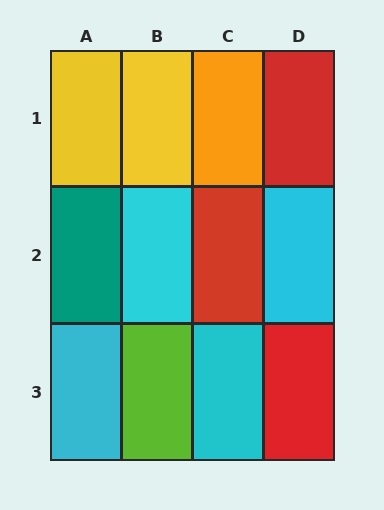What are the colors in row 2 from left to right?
Teal, cyan, red, cyan.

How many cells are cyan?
4 cells are cyan.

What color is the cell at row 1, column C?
Orange.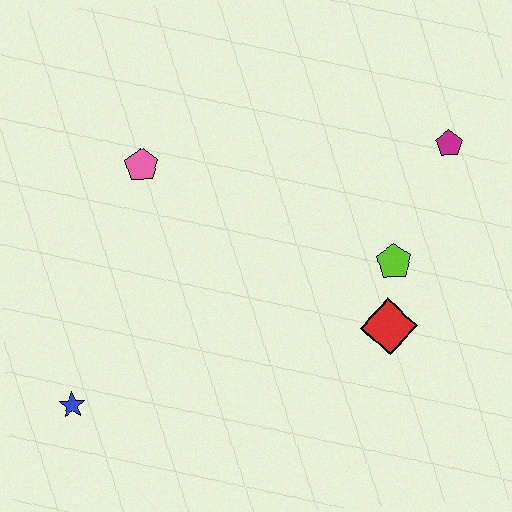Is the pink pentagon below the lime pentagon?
No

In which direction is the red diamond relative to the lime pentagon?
The red diamond is below the lime pentagon.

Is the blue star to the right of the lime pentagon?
No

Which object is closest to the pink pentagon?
The blue star is closest to the pink pentagon.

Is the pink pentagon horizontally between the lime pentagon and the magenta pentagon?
No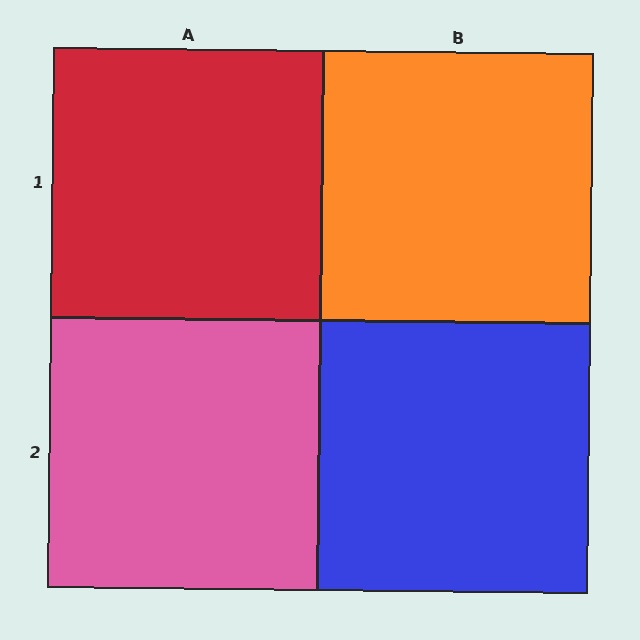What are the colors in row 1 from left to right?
Red, orange.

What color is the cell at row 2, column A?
Pink.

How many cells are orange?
1 cell is orange.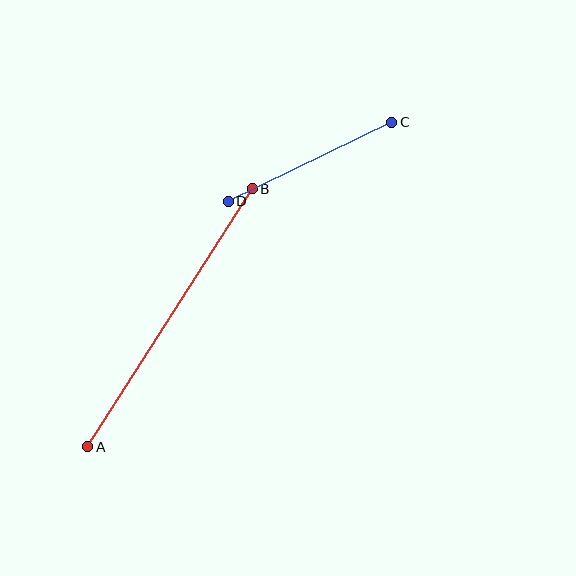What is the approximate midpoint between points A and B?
The midpoint is at approximately (170, 318) pixels.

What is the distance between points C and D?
The distance is approximately 182 pixels.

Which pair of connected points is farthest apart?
Points A and B are farthest apart.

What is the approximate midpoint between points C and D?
The midpoint is at approximately (310, 162) pixels.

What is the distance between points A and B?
The distance is approximately 306 pixels.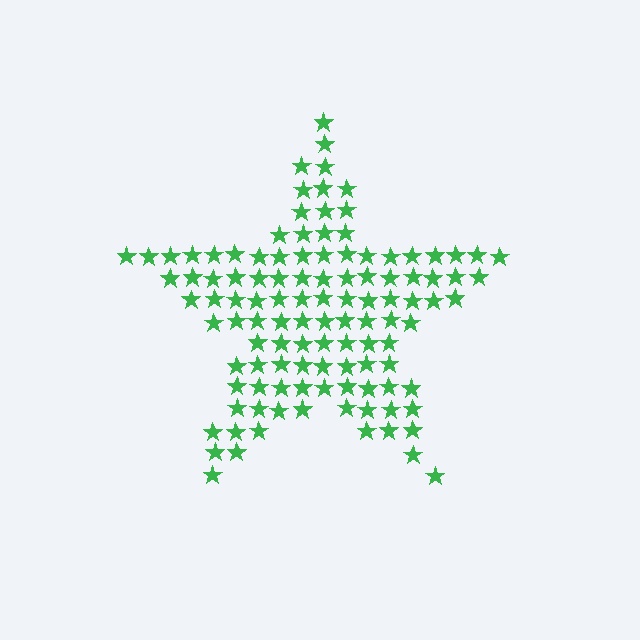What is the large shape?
The large shape is a star.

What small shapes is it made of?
It is made of small stars.